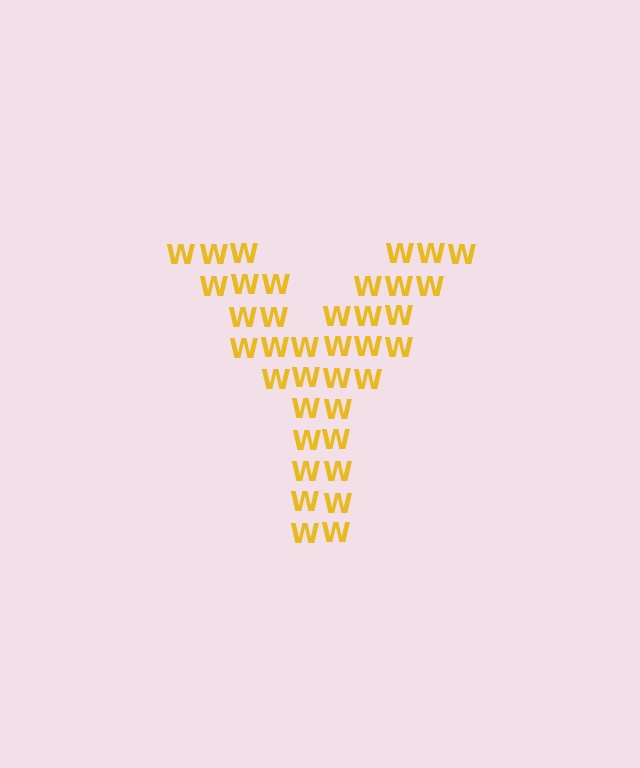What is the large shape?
The large shape is the letter Y.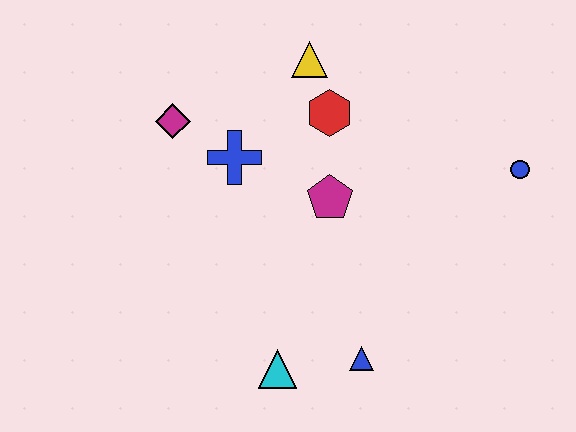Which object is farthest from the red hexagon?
The cyan triangle is farthest from the red hexagon.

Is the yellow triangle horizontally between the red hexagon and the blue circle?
No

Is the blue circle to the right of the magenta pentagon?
Yes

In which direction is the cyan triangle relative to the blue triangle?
The cyan triangle is to the left of the blue triangle.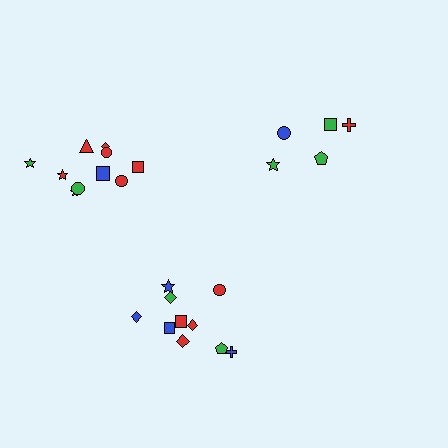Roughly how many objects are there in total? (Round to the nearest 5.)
Roughly 25 objects in total.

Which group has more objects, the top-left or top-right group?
The top-left group.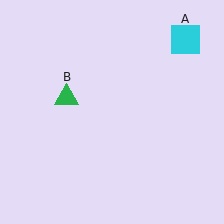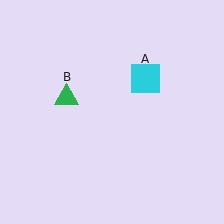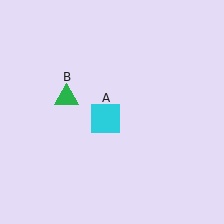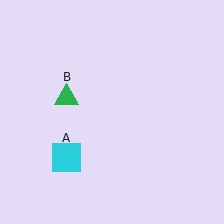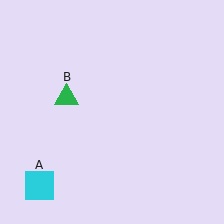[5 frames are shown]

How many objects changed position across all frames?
1 object changed position: cyan square (object A).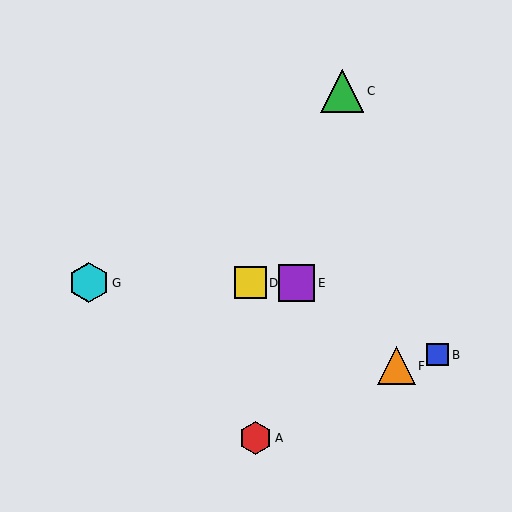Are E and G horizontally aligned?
Yes, both are at y≈283.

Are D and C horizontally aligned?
No, D is at y≈283 and C is at y≈91.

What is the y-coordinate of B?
Object B is at y≈355.